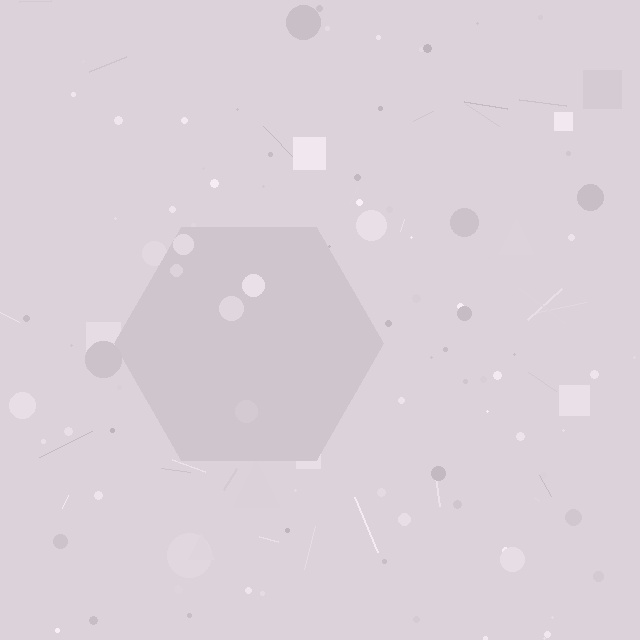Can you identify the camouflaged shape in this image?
The camouflaged shape is a hexagon.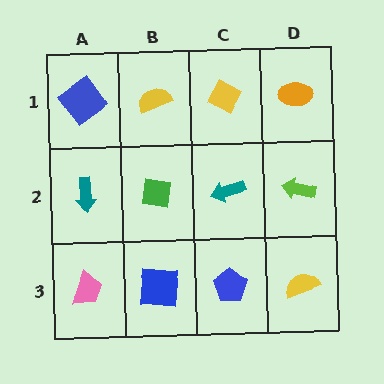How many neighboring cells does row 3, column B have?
3.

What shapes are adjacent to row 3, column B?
A green square (row 2, column B), a pink trapezoid (row 3, column A), a blue pentagon (row 3, column C).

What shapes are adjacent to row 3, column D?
A lime arrow (row 2, column D), a blue pentagon (row 3, column C).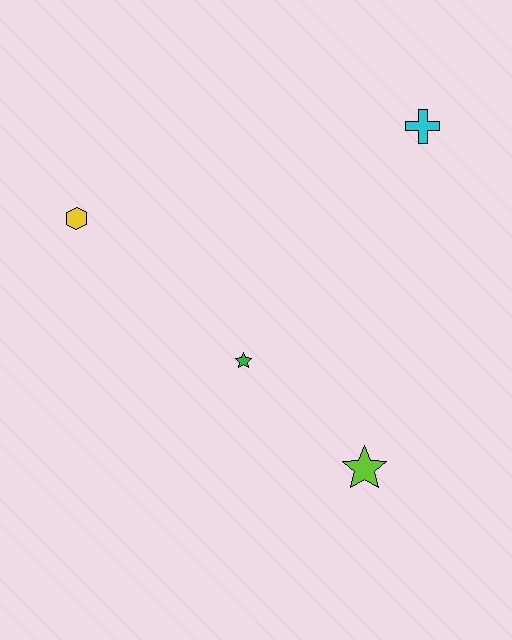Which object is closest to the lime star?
The green star is closest to the lime star.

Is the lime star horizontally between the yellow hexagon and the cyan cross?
Yes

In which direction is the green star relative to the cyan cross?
The green star is below the cyan cross.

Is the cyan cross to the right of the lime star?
Yes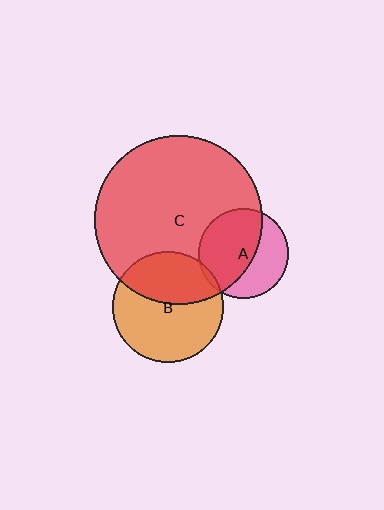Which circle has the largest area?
Circle C (red).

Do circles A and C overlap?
Yes.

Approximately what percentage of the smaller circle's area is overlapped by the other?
Approximately 60%.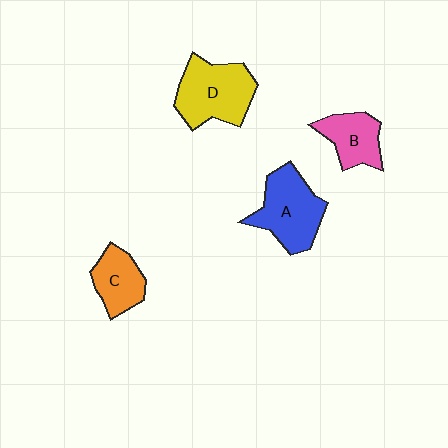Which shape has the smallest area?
Shape C (orange).